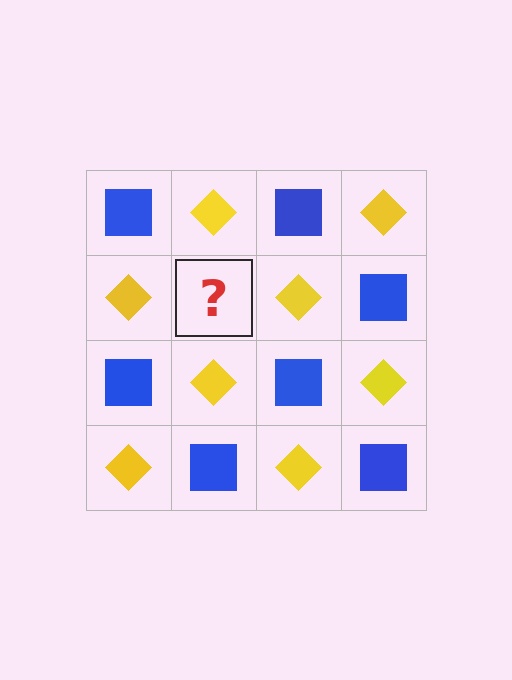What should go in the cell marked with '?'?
The missing cell should contain a blue square.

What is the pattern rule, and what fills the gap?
The rule is that it alternates blue square and yellow diamond in a checkerboard pattern. The gap should be filled with a blue square.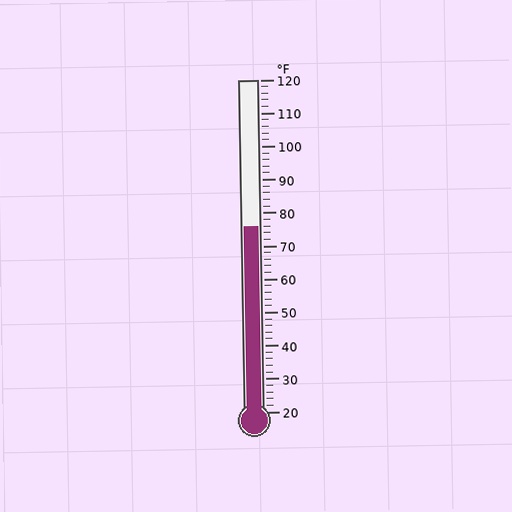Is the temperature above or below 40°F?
The temperature is above 40°F.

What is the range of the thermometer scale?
The thermometer scale ranges from 20°F to 120°F.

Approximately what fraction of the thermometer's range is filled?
The thermometer is filled to approximately 55% of its range.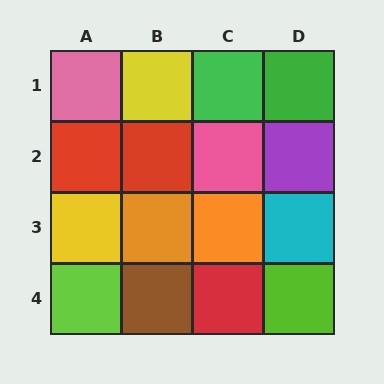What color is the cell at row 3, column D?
Cyan.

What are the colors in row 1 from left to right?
Pink, yellow, green, green.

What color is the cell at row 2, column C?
Pink.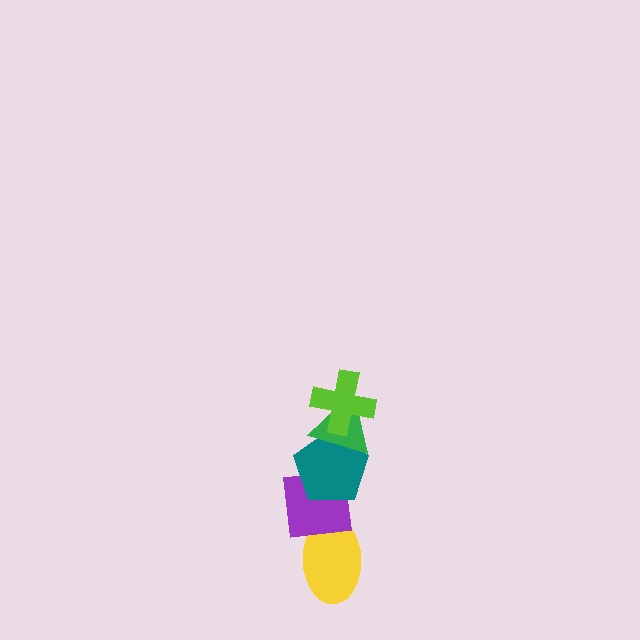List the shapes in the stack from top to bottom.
From top to bottom: the lime cross, the green triangle, the teal pentagon, the purple square, the yellow ellipse.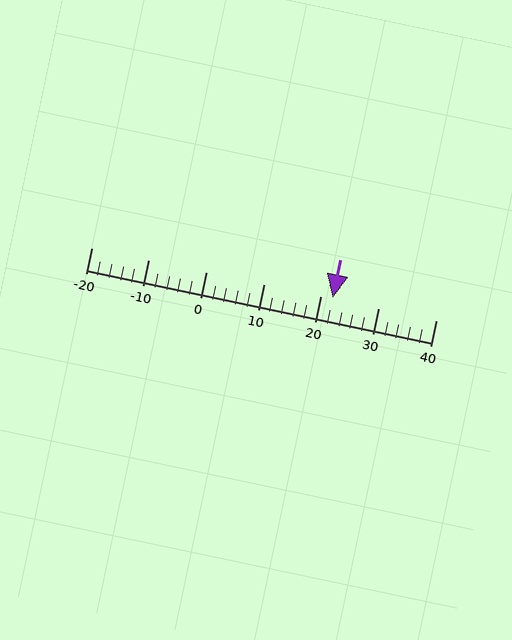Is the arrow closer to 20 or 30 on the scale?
The arrow is closer to 20.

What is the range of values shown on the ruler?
The ruler shows values from -20 to 40.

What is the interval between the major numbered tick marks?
The major tick marks are spaced 10 units apart.